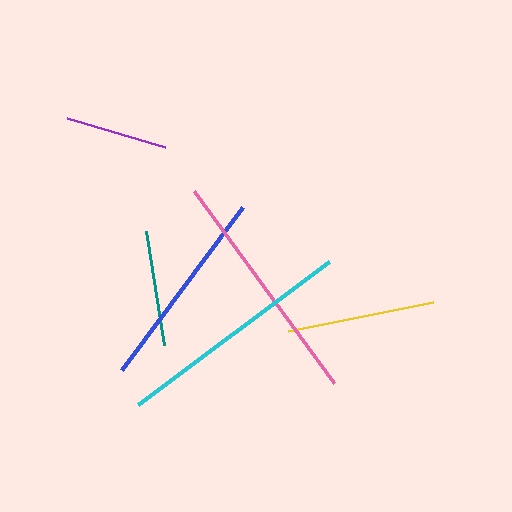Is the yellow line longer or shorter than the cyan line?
The cyan line is longer than the yellow line.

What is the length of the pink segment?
The pink segment is approximately 237 pixels long.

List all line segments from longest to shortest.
From longest to shortest: cyan, pink, blue, yellow, teal, purple.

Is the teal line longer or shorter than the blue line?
The blue line is longer than the teal line.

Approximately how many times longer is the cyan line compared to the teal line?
The cyan line is approximately 2.1 times the length of the teal line.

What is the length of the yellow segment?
The yellow segment is approximately 147 pixels long.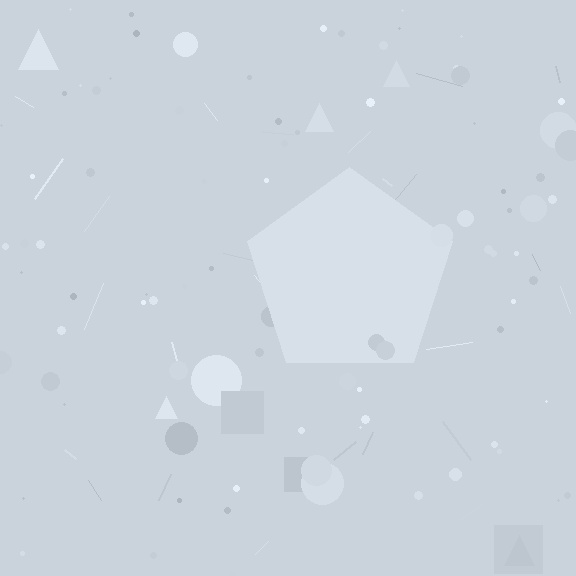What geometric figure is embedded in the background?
A pentagon is embedded in the background.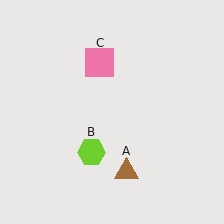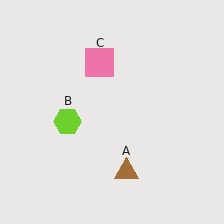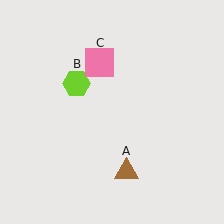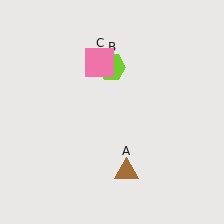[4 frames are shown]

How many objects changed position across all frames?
1 object changed position: lime hexagon (object B).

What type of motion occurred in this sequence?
The lime hexagon (object B) rotated clockwise around the center of the scene.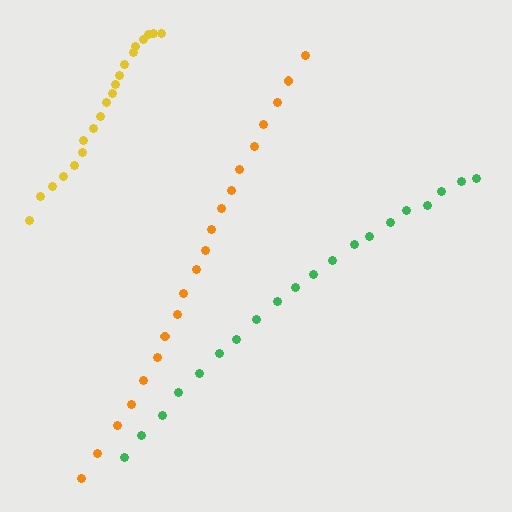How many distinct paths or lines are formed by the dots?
There are 3 distinct paths.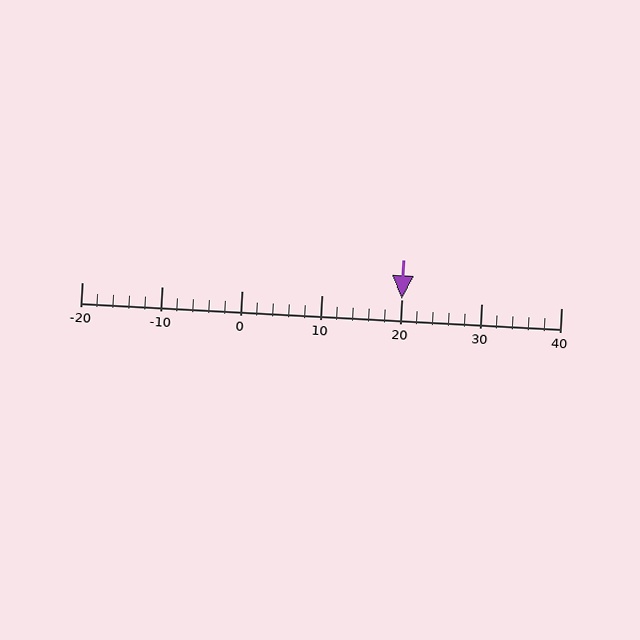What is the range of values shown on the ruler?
The ruler shows values from -20 to 40.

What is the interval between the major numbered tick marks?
The major tick marks are spaced 10 units apart.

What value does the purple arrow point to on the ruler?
The purple arrow points to approximately 20.